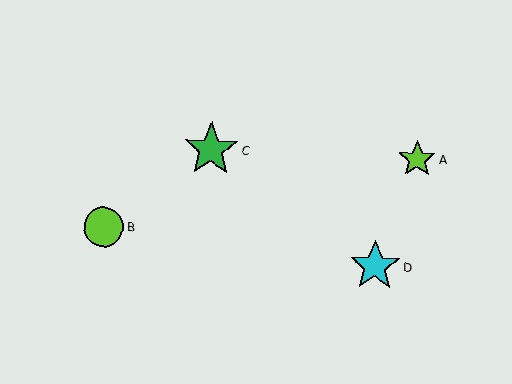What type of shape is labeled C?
Shape C is a green star.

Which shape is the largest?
The green star (labeled C) is the largest.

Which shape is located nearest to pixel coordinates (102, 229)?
The lime circle (labeled B) at (104, 227) is nearest to that location.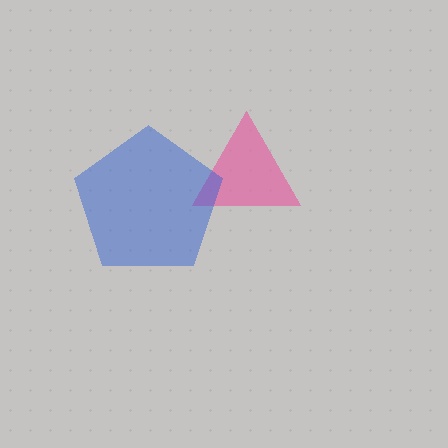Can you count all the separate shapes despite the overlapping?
Yes, there are 2 separate shapes.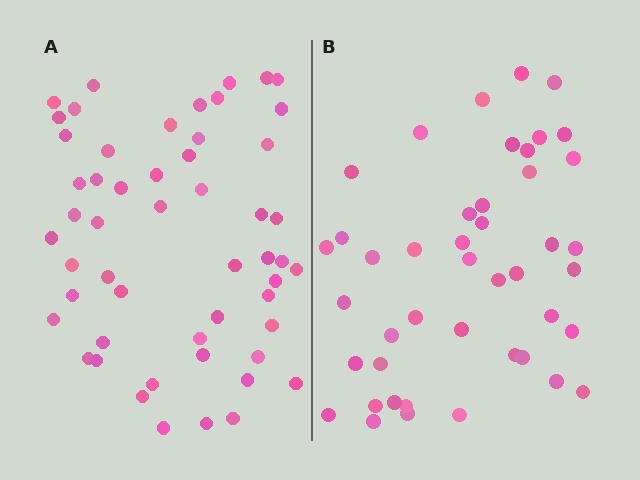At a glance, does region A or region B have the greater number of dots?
Region A (the left region) has more dots.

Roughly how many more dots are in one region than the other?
Region A has roughly 8 or so more dots than region B.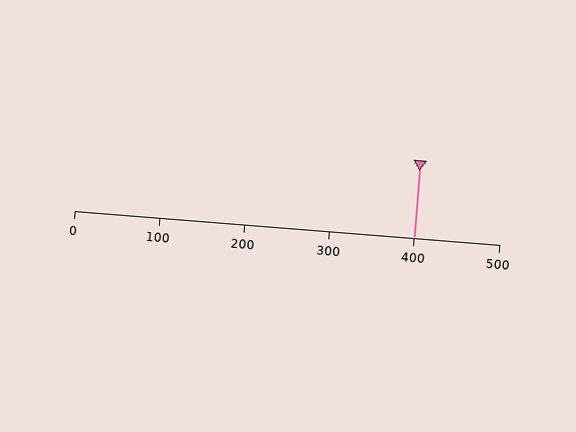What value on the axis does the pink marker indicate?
The marker indicates approximately 400.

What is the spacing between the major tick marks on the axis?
The major ticks are spaced 100 apart.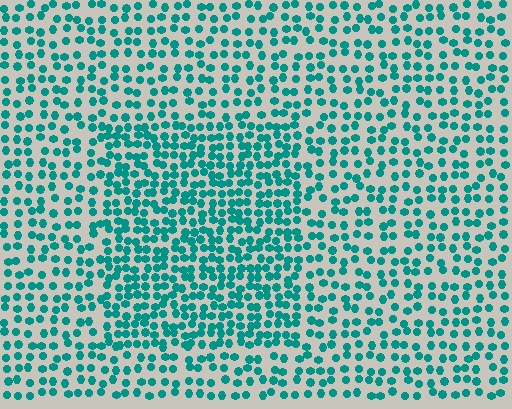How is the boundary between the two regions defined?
The boundary is defined by a change in element density (approximately 1.7x ratio). All elements are the same color, size, and shape.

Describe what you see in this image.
The image contains small teal elements arranged at two different densities. A rectangle-shaped region is visible where the elements are more densely packed than the surrounding area.